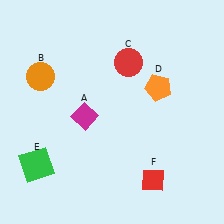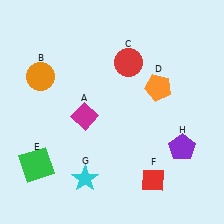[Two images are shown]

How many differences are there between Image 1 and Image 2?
There are 2 differences between the two images.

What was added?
A cyan star (G), a purple pentagon (H) were added in Image 2.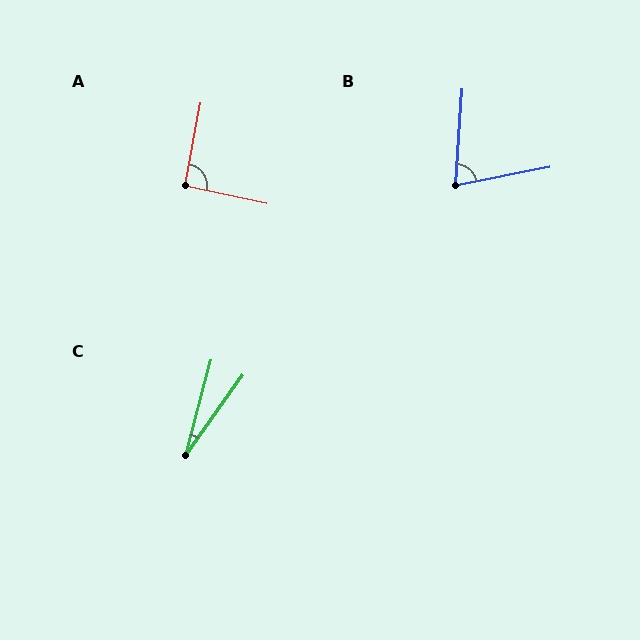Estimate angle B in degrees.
Approximately 75 degrees.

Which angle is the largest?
A, at approximately 91 degrees.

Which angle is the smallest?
C, at approximately 21 degrees.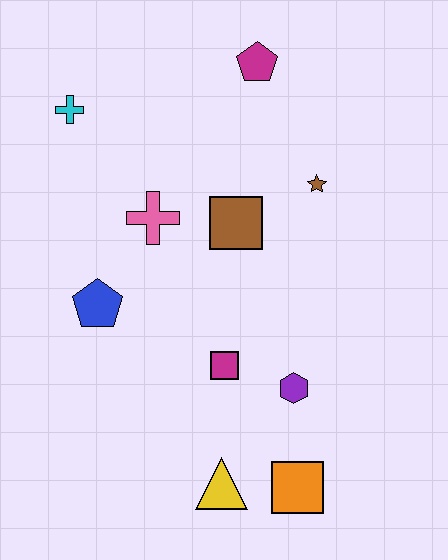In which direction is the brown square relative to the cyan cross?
The brown square is to the right of the cyan cross.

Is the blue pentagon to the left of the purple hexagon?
Yes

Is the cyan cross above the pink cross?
Yes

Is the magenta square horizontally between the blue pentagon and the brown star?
Yes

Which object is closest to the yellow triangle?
The orange square is closest to the yellow triangle.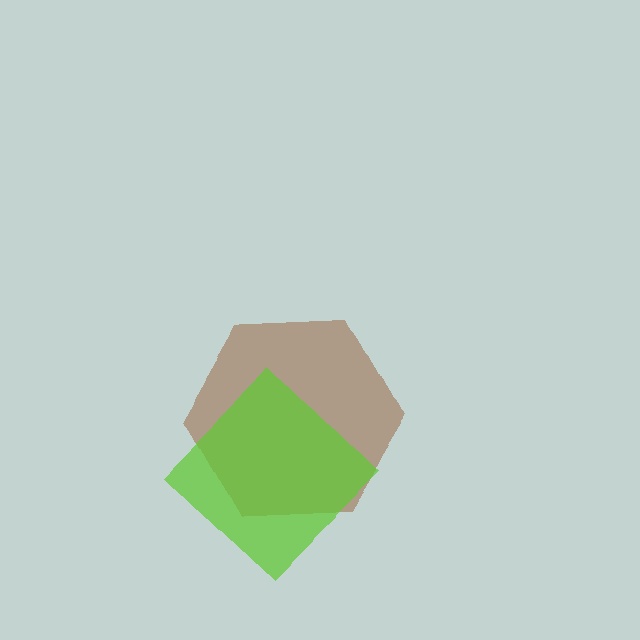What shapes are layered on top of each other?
The layered shapes are: a brown hexagon, a lime diamond.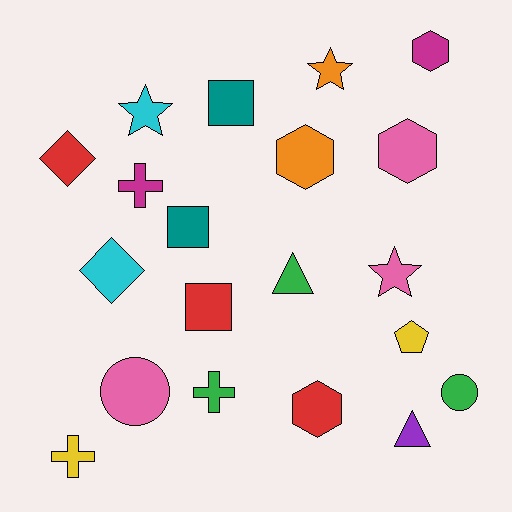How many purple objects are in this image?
There is 1 purple object.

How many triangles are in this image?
There are 2 triangles.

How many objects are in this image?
There are 20 objects.